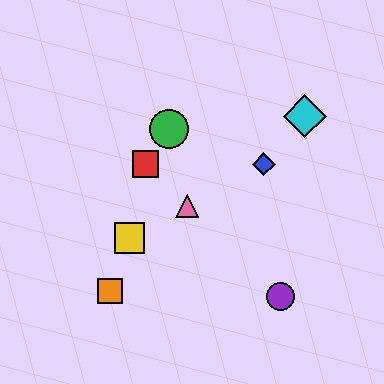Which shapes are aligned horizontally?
The red square, the blue diamond are aligned horizontally.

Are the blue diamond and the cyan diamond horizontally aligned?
No, the blue diamond is at y≈164 and the cyan diamond is at y≈116.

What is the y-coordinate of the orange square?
The orange square is at y≈291.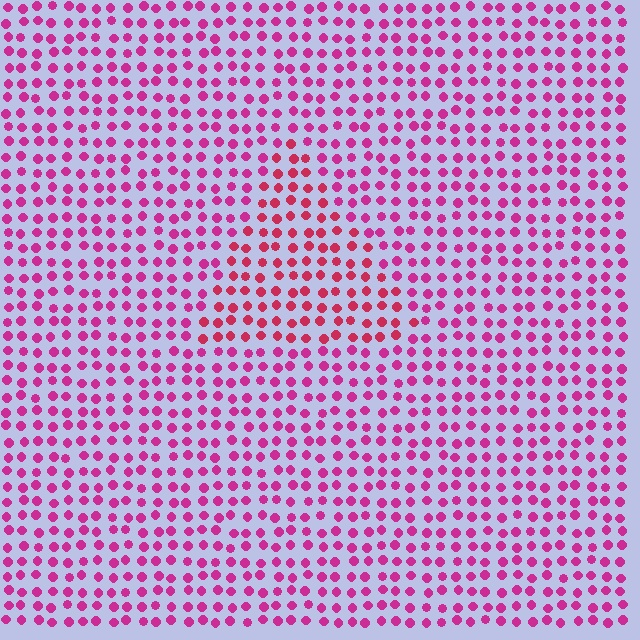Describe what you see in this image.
The image is filled with small magenta elements in a uniform arrangement. A triangle-shaped region is visible where the elements are tinted to a slightly different hue, forming a subtle color boundary.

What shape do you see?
I see a triangle.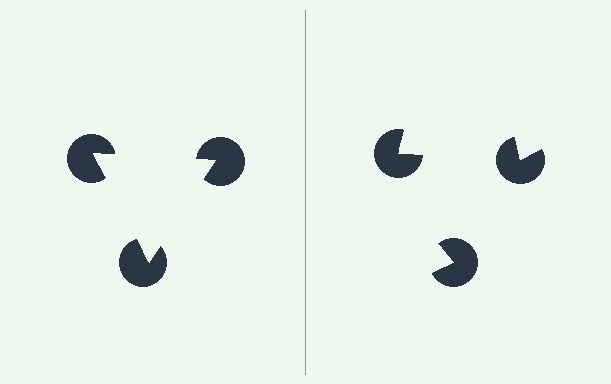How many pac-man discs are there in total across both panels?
6 — 3 on each side.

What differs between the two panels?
The pac-man discs are positioned identically on both sides; only the wedge orientations differ. On the left they align to a triangle; on the right they are misaligned.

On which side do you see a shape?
An illusory triangle appears on the left side. On the right side the wedge cuts are rotated, so no coherent shape forms.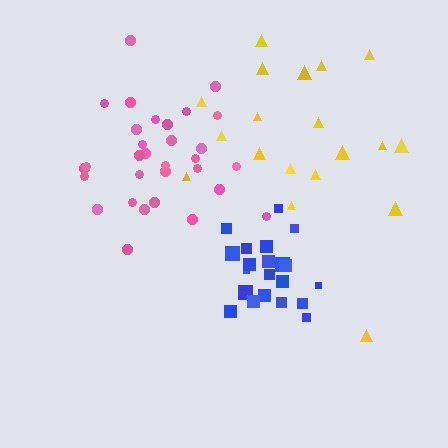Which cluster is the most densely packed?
Blue.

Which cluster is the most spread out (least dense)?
Yellow.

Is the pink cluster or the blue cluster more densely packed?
Blue.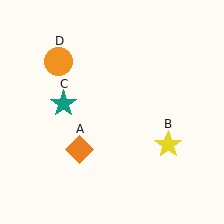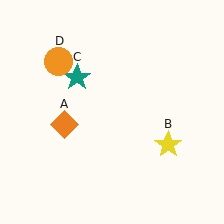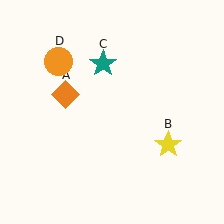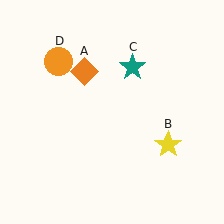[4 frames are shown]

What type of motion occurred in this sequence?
The orange diamond (object A), teal star (object C) rotated clockwise around the center of the scene.